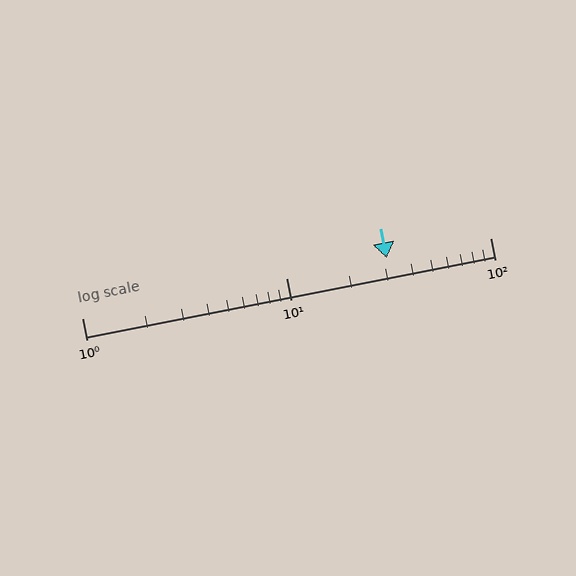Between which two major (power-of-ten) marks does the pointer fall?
The pointer is between 10 and 100.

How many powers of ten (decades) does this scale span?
The scale spans 2 decades, from 1 to 100.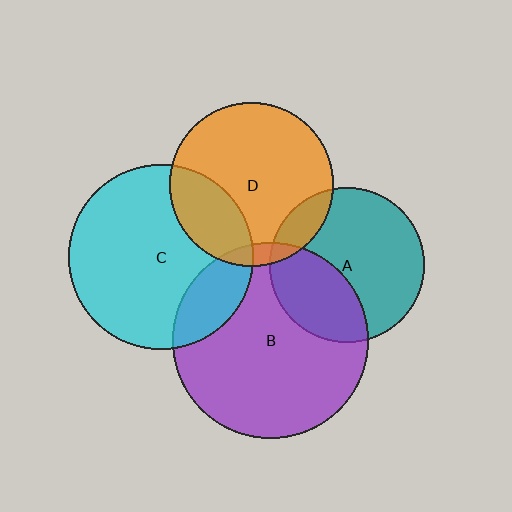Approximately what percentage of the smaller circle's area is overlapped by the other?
Approximately 20%.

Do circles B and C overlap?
Yes.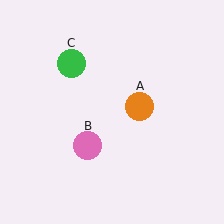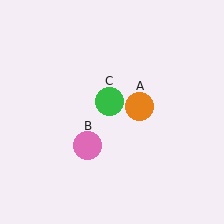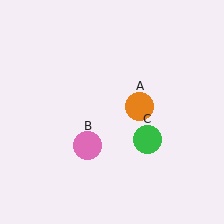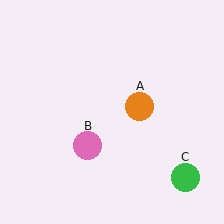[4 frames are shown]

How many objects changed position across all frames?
1 object changed position: green circle (object C).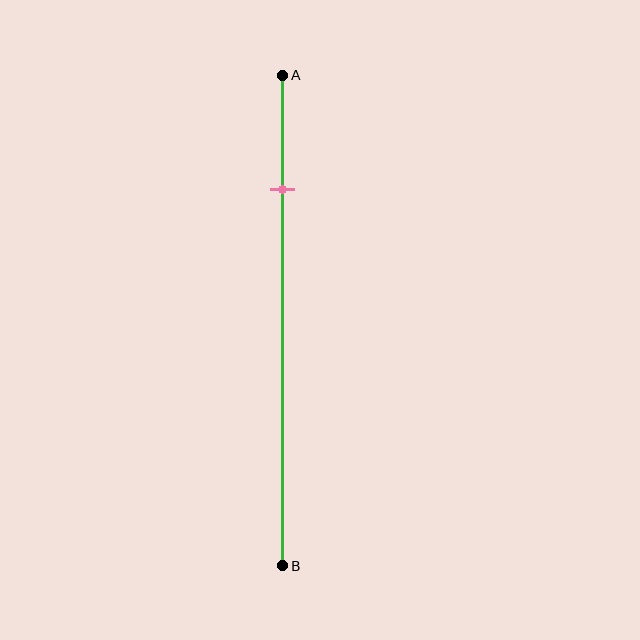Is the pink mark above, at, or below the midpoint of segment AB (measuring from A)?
The pink mark is above the midpoint of segment AB.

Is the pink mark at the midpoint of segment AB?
No, the mark is at about 25% from A, not at the 50% midpoint.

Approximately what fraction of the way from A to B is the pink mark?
The pink mark is approximately 25% of the way from A to B.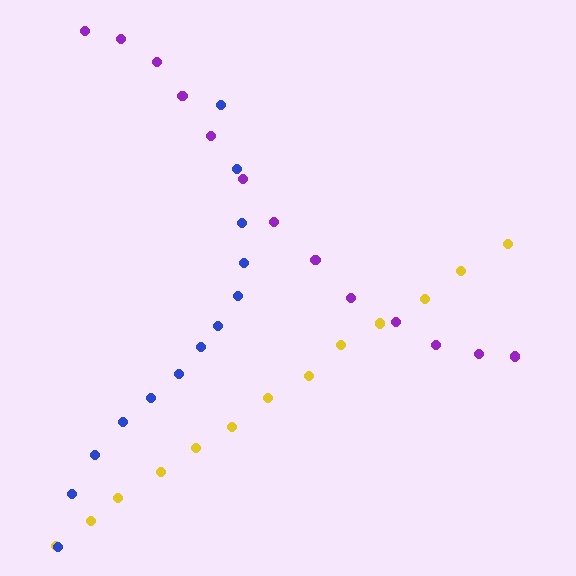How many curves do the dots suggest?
There are 3 distinct paths.